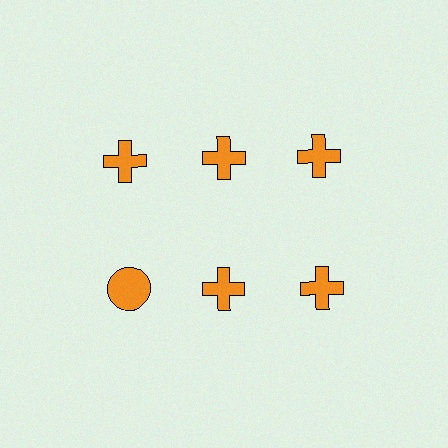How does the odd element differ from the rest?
It has a different shape: circle instead of cross.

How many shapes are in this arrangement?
There are 6 shapes arranged in a grid pattern.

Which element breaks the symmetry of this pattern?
The orange circle in the second row, leftmost column breaks the symmetry. All other shapes are orange crosses.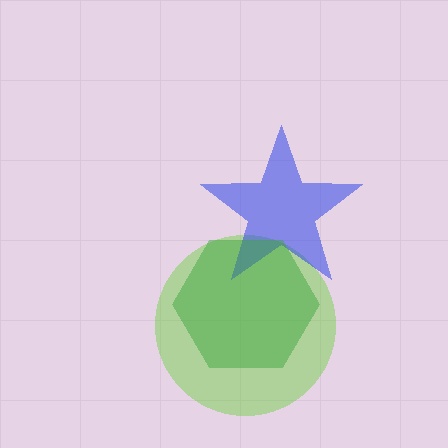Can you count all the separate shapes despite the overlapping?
Yes, there are 3 separate shapes.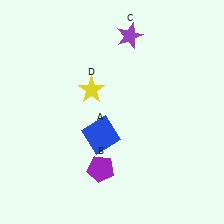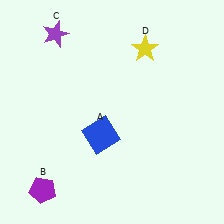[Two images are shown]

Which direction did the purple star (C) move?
The purple star (C) moved left.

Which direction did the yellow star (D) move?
The yellow star (D) moved right.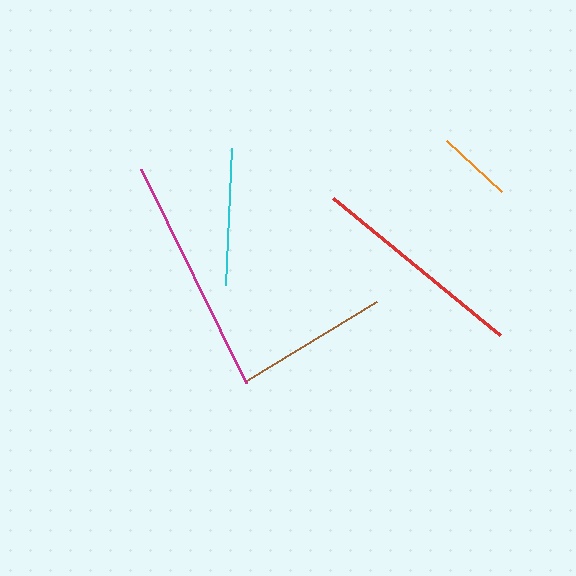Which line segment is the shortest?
The orange line is the shortest at approximately 76 pixels.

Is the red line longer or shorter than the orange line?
The red line is longer than the orange line.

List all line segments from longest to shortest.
From longest to shortest: magenta, red, brown, cyan, orange.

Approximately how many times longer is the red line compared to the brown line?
The red line is approximately 1.4 times the length of the brown line.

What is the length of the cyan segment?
The cyan segment is approximately 137 pixels long.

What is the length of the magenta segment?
The magenta segment is approximately 238 pixels long.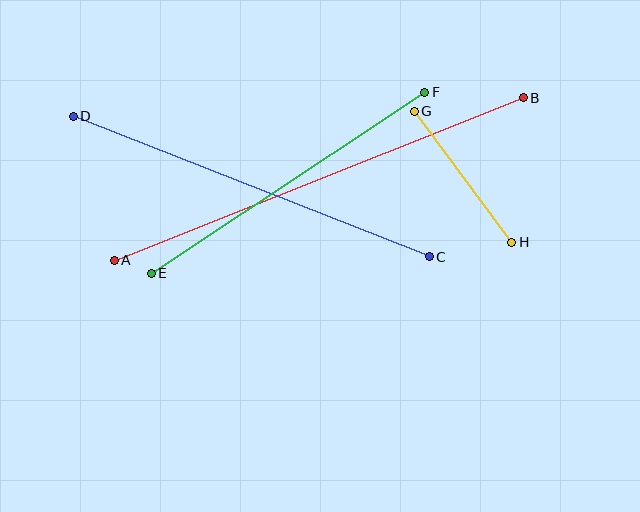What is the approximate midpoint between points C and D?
The midpoint is at approximately (251, 186) pixels.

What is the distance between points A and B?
The distance is approximately 440 pixels.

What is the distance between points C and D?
The distance is approximately 383 pixels.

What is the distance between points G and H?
The distance is approximately 163 pixels.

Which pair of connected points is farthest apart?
Points A and B are farthest apart.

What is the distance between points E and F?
The distance is approximately 328 pixels.